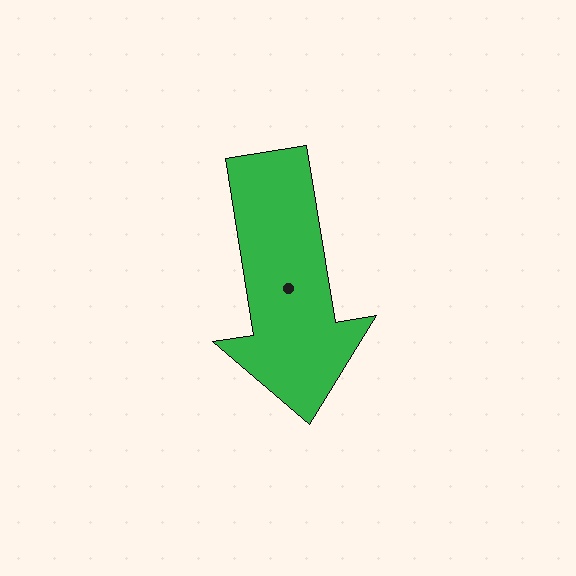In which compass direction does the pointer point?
South.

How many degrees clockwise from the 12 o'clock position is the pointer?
Approximately 171 degrees.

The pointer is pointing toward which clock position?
Roughly 6 o'clock.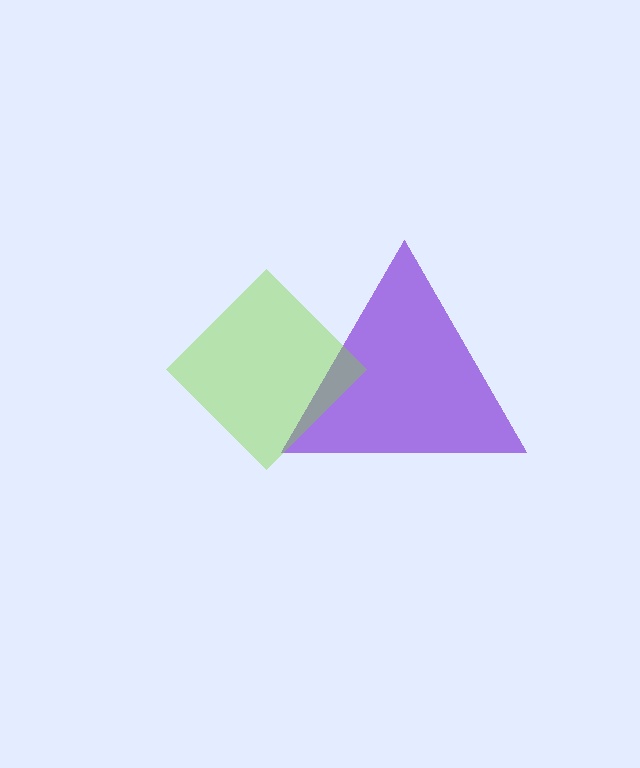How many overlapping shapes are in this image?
There are 2 overlapping shapes in the image.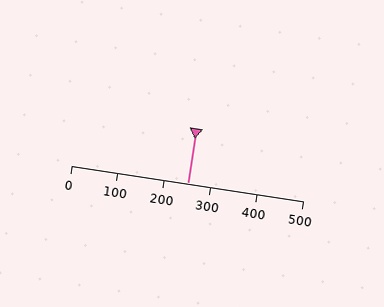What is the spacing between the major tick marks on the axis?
The major ticks are spaced 100 apart.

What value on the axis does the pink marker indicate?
The marker indicates approximately 250.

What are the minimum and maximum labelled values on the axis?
The axis runs from 0 to 500.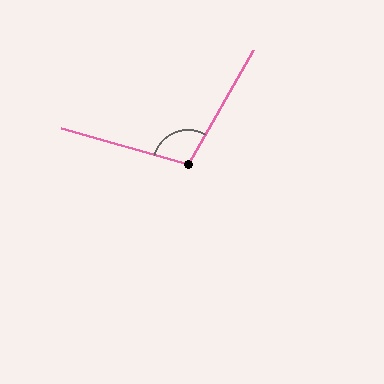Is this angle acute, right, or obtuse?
It is obtuse.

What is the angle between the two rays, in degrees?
Approximately 104 degrees.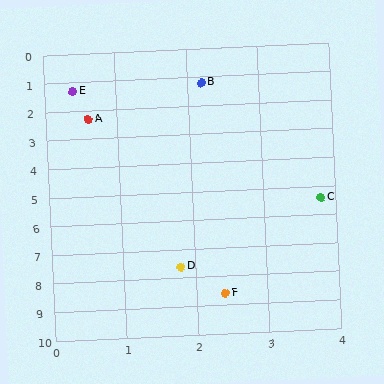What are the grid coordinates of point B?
Point B is at approximately (2.2, 1.2).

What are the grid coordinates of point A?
Point A is at approximately (0.6, 2.3).